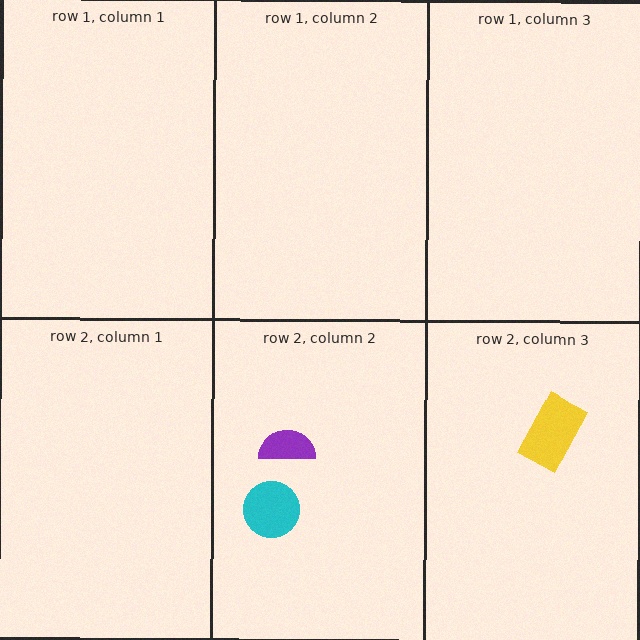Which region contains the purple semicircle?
The row 2, column 2 region.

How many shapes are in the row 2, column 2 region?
2.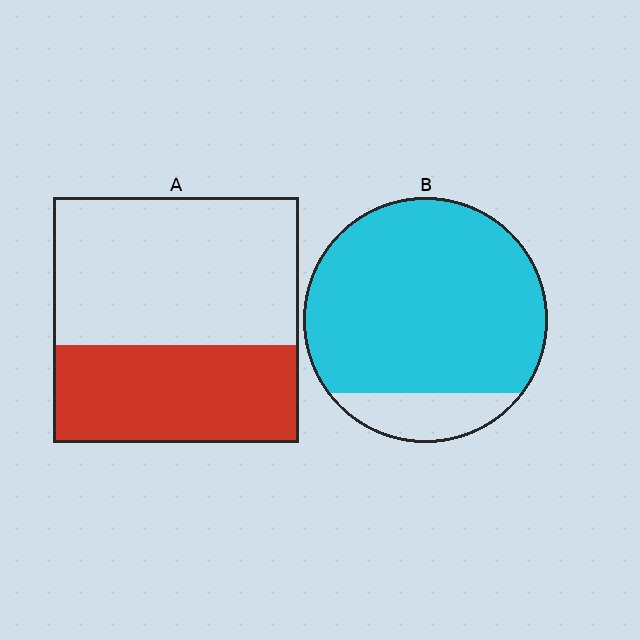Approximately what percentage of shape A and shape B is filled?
A is approximately 40% and B is approximately 85%.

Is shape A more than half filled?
No.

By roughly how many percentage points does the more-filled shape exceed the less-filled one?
By roughly 45 percentage points (B over A).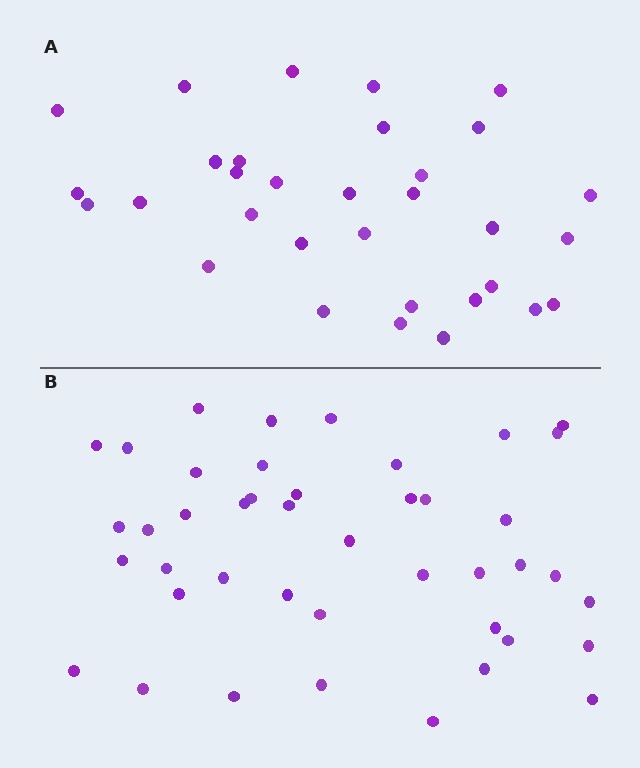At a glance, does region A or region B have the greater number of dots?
Region B (the bottom region) has more dots.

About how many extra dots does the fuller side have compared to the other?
Region B has roughly 12 or so more dots than region A.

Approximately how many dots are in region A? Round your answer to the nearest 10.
About 30 dots. (The exact count is 32, which rounds to 30.)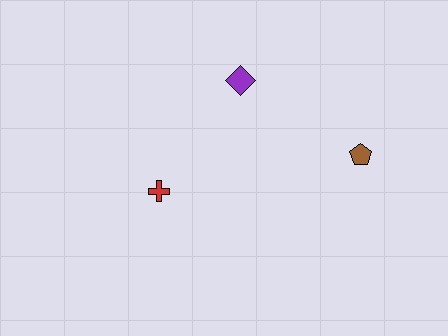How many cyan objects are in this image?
There are no cyan objects.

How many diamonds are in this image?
There is 1 diamond.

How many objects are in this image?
There are 3 objects.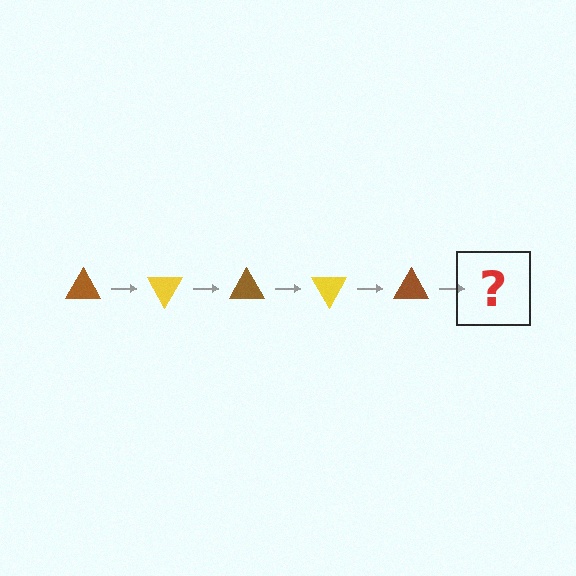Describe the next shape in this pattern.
It should be a yellow triangle, rotated 300 degrees from the start.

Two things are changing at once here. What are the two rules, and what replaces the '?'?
The two rules are that it rotates 60 degrees each step and the color cycles through brown and yellow. The '?' should be a yellow triangle, rotated 300 degrees from the start.